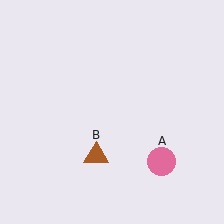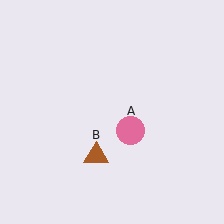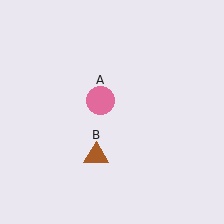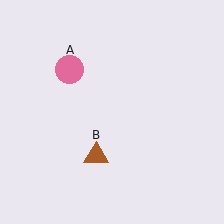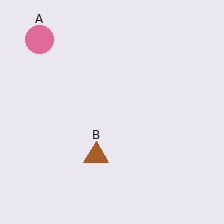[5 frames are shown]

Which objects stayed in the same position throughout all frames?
Brown triangle (object B) remained stationary.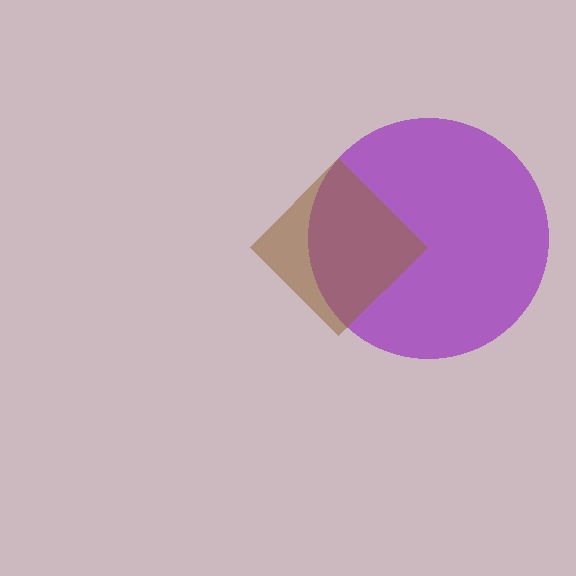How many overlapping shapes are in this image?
There are 2 overlapping shapes in the image.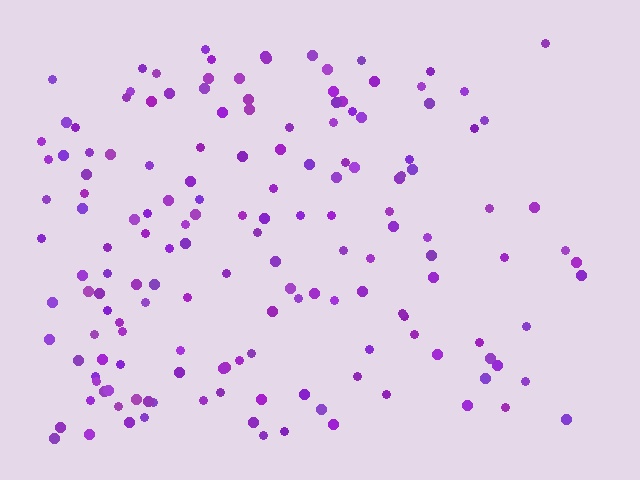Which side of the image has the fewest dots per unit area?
The right.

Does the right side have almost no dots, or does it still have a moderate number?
Still a moderate number, just noticeably fewer than the left.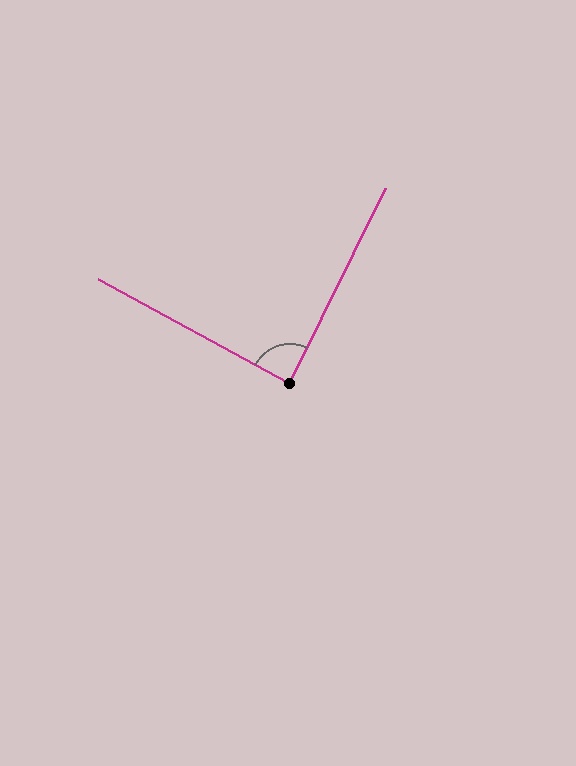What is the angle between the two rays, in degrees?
Approximately 88 degrees.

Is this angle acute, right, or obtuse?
It is approximately a right angle.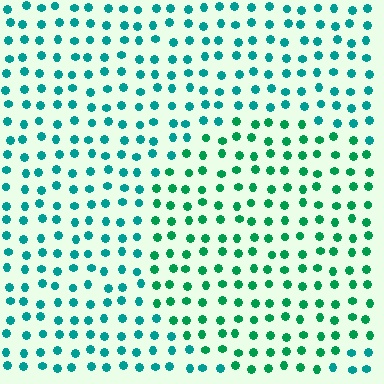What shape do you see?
I see a circle.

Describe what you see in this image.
The image is filled with small teal elements in a uniform arrangement. A circle-shaped region is visible where the elements are tinted to a slightly different hue, forming a subtle color boundary.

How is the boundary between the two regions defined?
The boundary is defined purely by a slight shift in hue (about 28 degrees). Spacing, size, and orientation are identical on both sides.